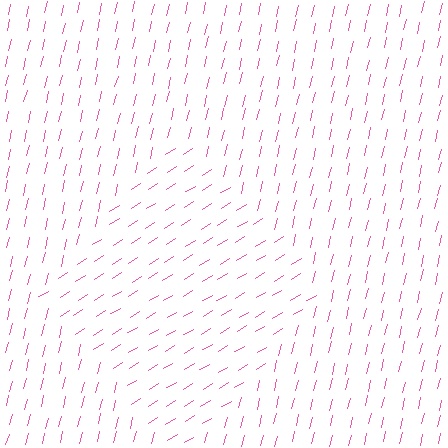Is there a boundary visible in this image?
Yes, there is a texture boundary formed by a change in line orientation.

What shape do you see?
I see a diamond.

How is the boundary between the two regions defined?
The boundary is defined purely by a change in line orientation (approximately 45 degrees difference). All lines are the same color and thickness.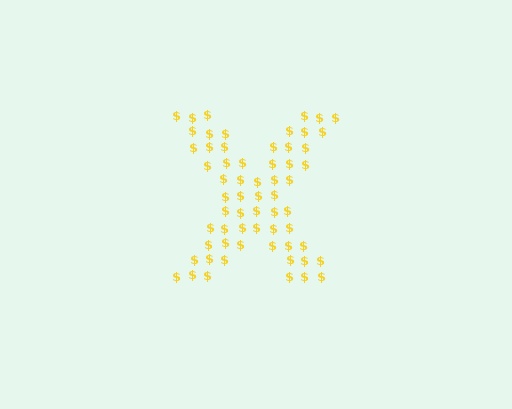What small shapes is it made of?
It is made of small dollar signs.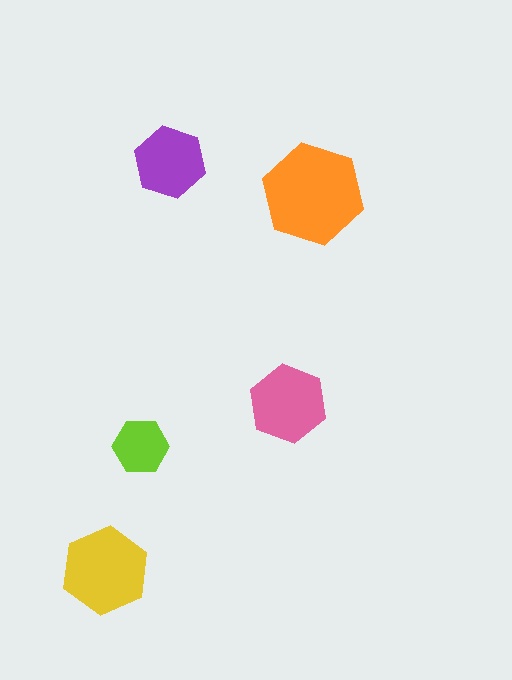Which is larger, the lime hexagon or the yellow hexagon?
The yellow one.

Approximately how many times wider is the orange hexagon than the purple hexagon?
About 1.5 times wider.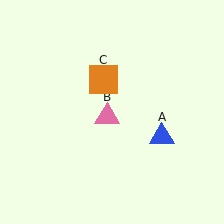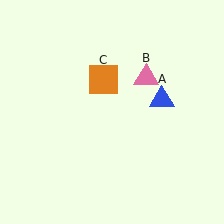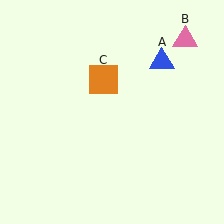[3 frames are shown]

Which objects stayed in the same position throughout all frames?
Orange square (object C) remained stationary.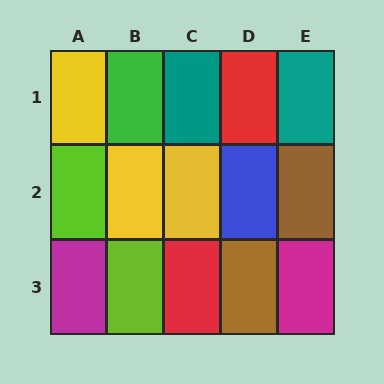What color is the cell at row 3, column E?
Magenta.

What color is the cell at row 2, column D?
Blue.